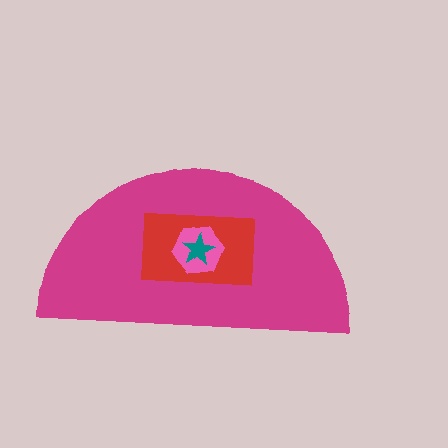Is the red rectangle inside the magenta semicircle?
Yes.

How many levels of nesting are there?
4.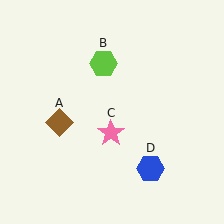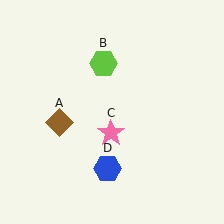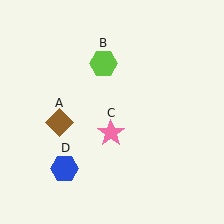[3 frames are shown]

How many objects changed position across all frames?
1 object changed position: blue hexagon (object D).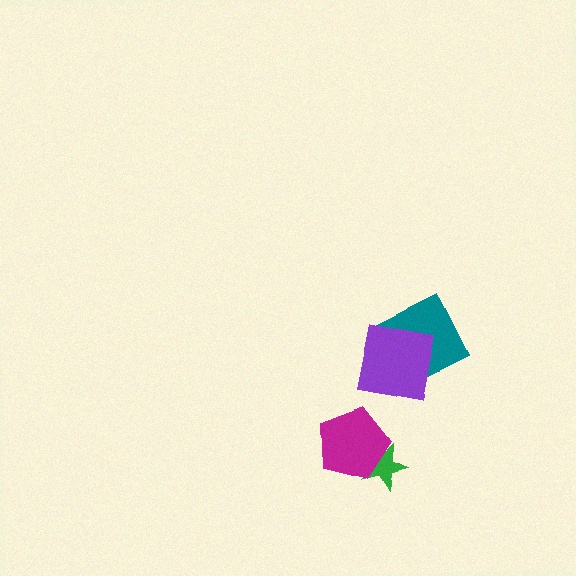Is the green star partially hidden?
Yes, it is partially covered by another shape.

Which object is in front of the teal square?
The purple square is in front of the teal square.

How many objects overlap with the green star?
1 object overlaps with the green star.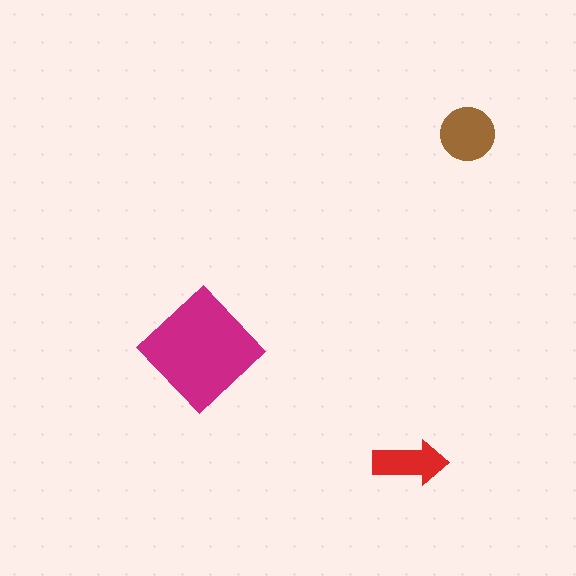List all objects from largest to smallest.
The magenta diamond, the brown circle, the red arrow.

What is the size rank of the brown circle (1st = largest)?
2nd.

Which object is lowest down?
The red arrow is bottommost.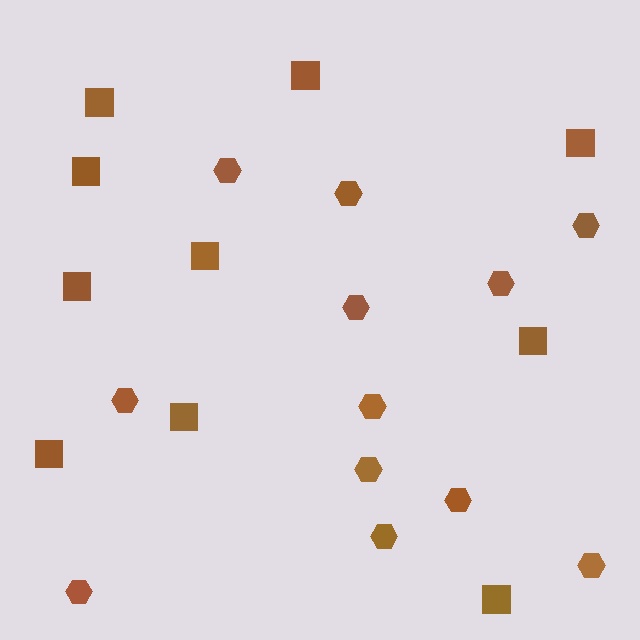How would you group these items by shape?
There are 2 groups: one group of squares (10) and one group of hexagons (12).